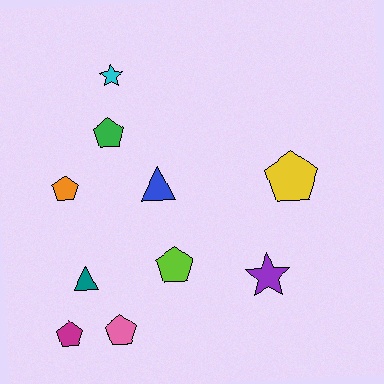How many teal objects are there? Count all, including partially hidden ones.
There is 1 teal object.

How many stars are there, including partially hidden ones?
There are 2 stars.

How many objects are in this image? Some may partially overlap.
There are 10 objects.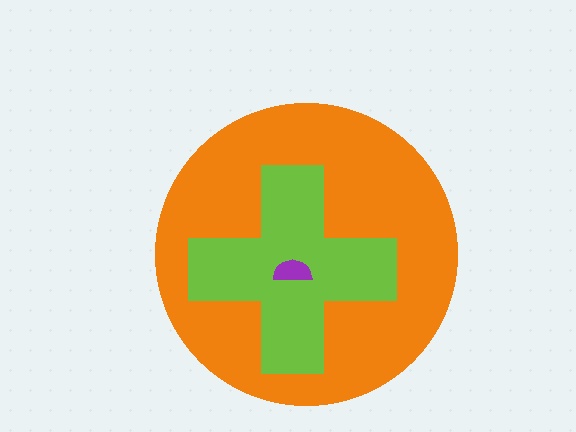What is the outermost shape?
The orange circle.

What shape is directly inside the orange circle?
The lime cross.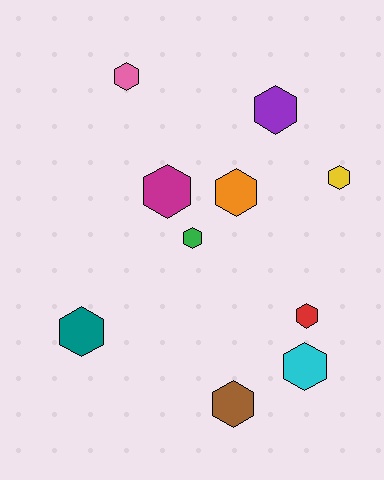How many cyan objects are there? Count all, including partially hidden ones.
There is 1 cyan object.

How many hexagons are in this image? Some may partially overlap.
There are 10 hexagons.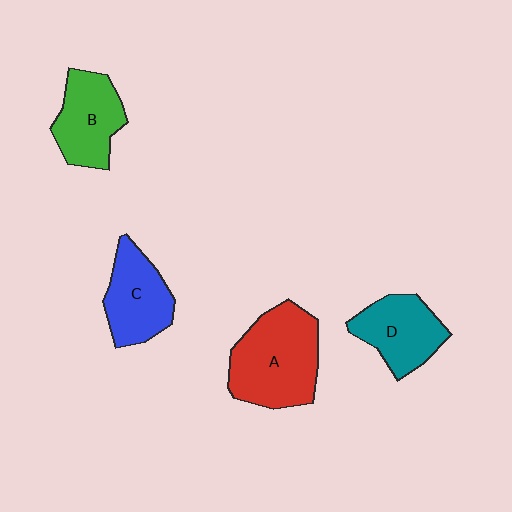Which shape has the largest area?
Shape A (red).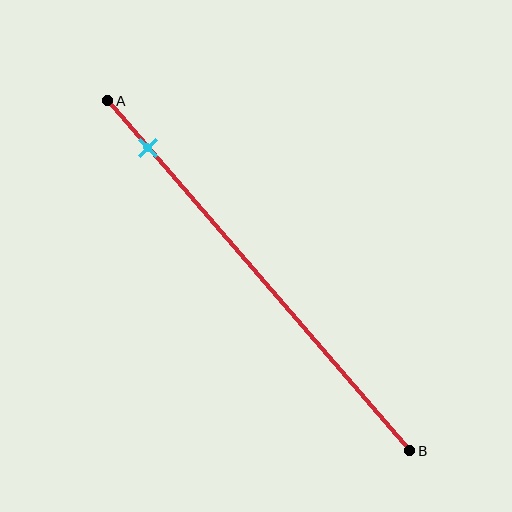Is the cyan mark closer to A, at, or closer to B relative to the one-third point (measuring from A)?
The cyan mark is closer to point A than the one-third point of segment AB.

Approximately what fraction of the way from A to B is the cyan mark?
The cyan mark is approximately 15% of the way from A to B.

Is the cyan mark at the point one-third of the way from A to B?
No, the mark is at about 15% from A, not at the 33% one-third point.